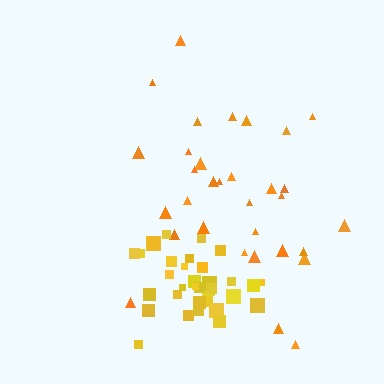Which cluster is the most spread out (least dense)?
Orange.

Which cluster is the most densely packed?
Yellow.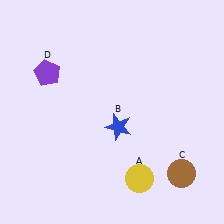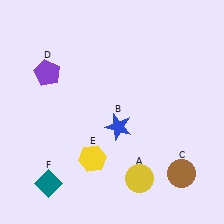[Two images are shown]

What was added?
A yellow hexagon (E), a teal diamond (F) were added in Image 2.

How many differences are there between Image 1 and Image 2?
There are 2 differences between the two images.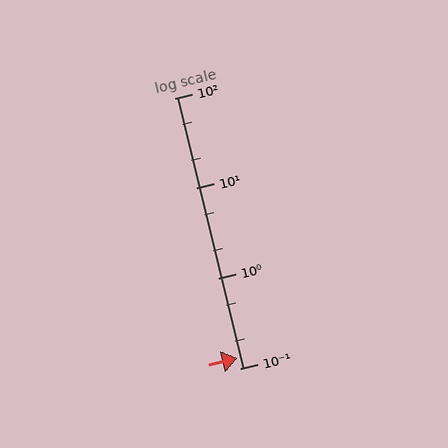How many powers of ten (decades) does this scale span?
The scale spans 3 decades, from 0.1 to 100.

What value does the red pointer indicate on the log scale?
The pointer indicates approximately 0.13.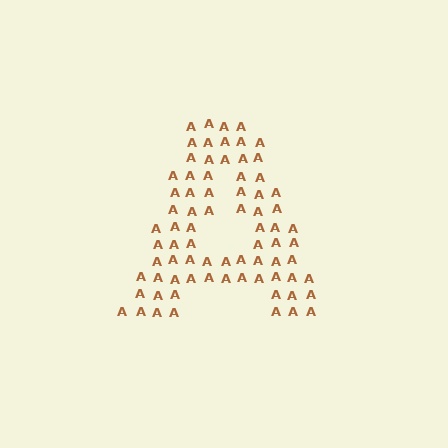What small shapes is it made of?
It is made of small letter A's.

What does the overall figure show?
The overall figure shows the letter A.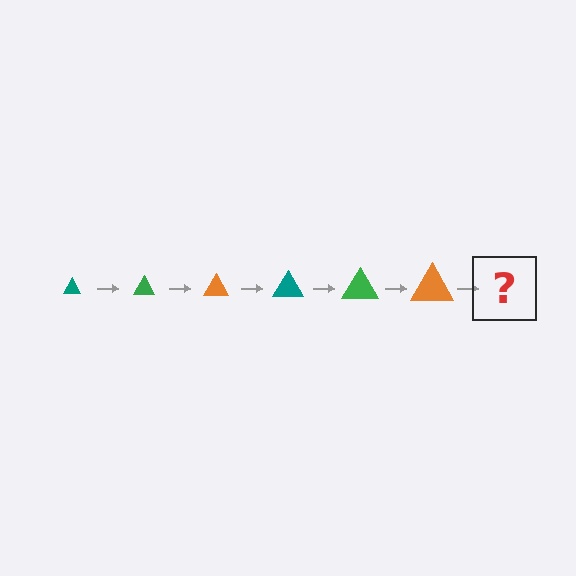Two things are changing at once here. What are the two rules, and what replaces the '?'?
The two rules are that the triangle grows larger each step and the color cycles through teal, green, and orange. The '?' should be a teal triangle, larger than the previous one.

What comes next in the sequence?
The next element should be a teal triangle, larger than the previous one.